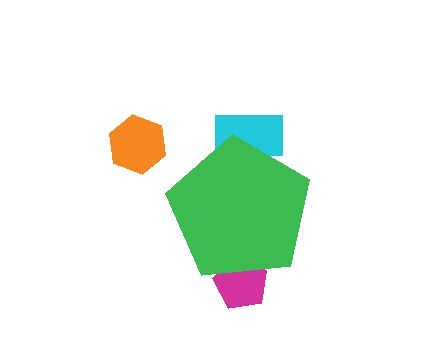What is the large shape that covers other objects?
A green pentagon.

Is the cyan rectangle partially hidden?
Yes, the cyan rectangle is partially hidden behind the green pentagon.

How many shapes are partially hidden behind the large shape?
2 shapes are partially hidden.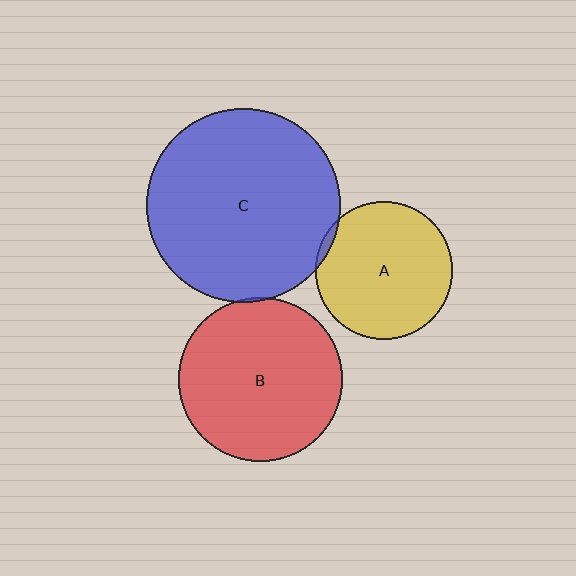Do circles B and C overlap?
Yes.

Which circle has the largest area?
Circle C (blue).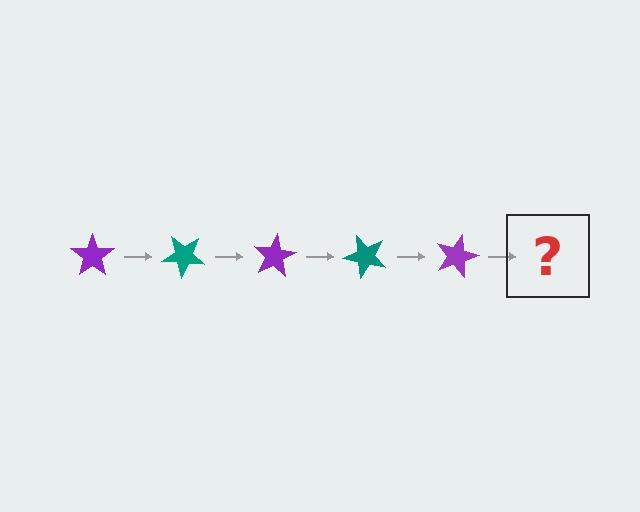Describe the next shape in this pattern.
It should be a teal star, rotated 200 degrees from the start.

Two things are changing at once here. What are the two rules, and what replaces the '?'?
The two rules are that it rotates 40 degrees each step and the color cycles through purple and teal. The '?' should be a teal star, rotated 200 degrees from the start.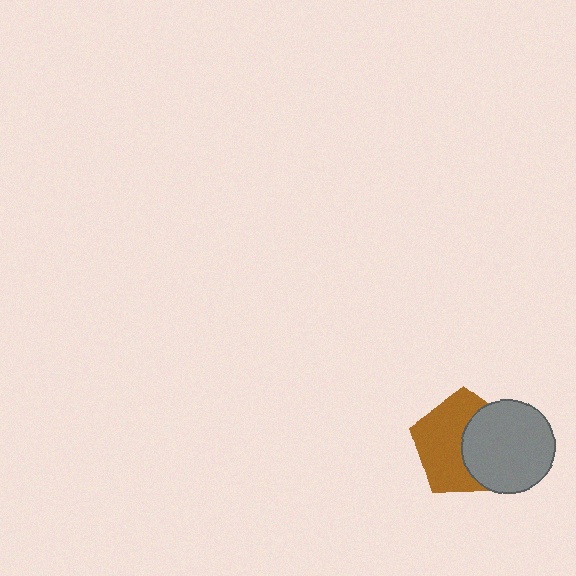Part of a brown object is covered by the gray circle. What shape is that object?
It is a pentagon.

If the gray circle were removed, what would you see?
You would see the complete brown pentagon.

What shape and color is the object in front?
The object in front is a gray circle.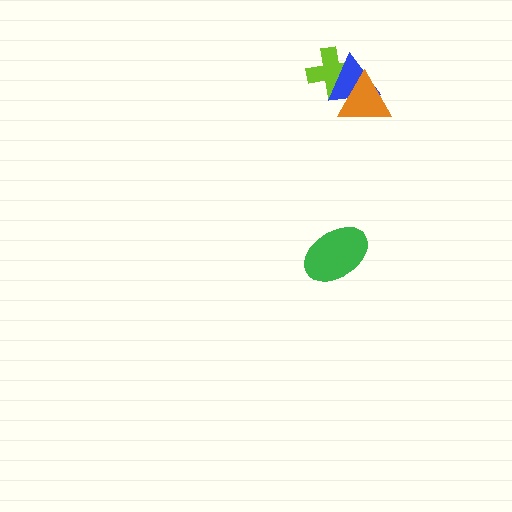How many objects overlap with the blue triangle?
2 objects overlap with the blue triangle.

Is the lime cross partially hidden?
Yes, it is partially covered by another shape.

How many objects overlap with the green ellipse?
0 objects overlap with the green ellipse.